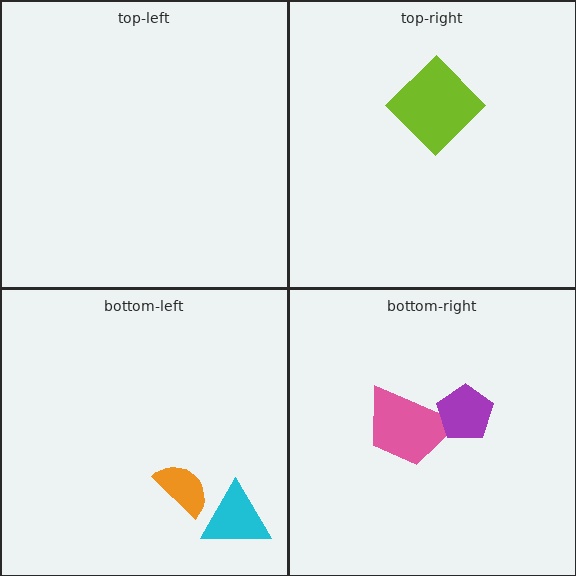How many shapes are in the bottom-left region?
2.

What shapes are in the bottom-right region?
The pink trapezoid, the purple pentagon.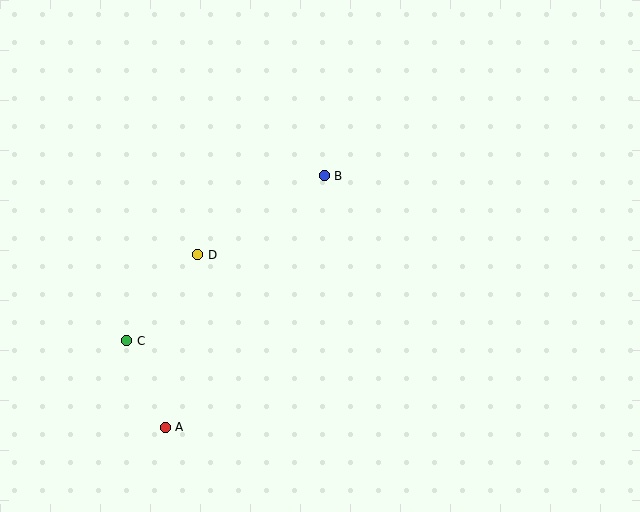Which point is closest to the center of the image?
Point B at (324, 176) is closest to the center.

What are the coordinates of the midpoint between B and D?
The midpoint between B and D is at (261, 215).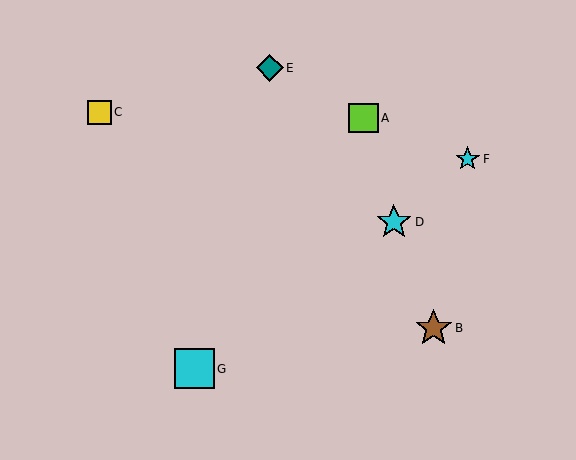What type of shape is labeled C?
Shape C is a yellow square.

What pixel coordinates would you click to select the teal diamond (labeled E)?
Click at (270, 68) to select the teal diamond E.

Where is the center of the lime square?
The center of the lime square is at (363, 118).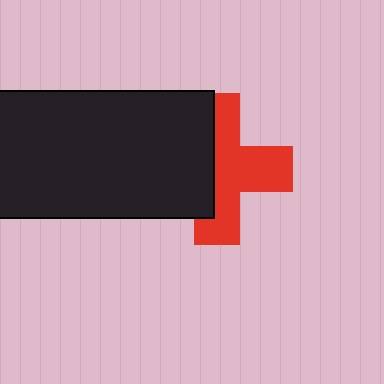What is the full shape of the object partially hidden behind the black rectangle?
The partially hidden object is a red cross.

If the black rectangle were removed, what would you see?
You would see the complete red cross.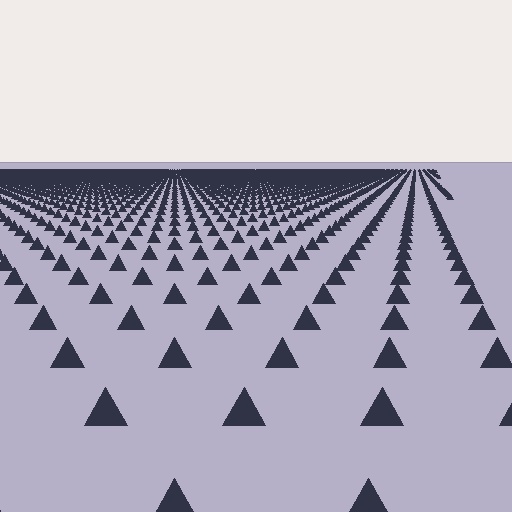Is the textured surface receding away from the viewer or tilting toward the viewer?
The surface is receding away from the viewer. Texture elements get smaller and denser toward the top.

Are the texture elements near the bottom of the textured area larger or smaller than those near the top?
Larger. Near the bottom, elements are closer to the viewer and appear at a bigger on-screen size.